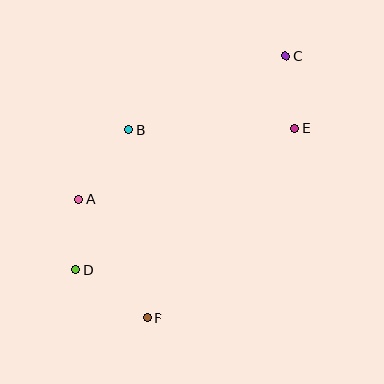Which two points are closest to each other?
Points A and D are closest to each other.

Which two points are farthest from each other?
Points C and D are farthest from each other.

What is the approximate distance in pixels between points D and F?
The distance between D and F is approximately 86 pixels.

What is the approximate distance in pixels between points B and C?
The distance between B and C is approximately 174 pixels.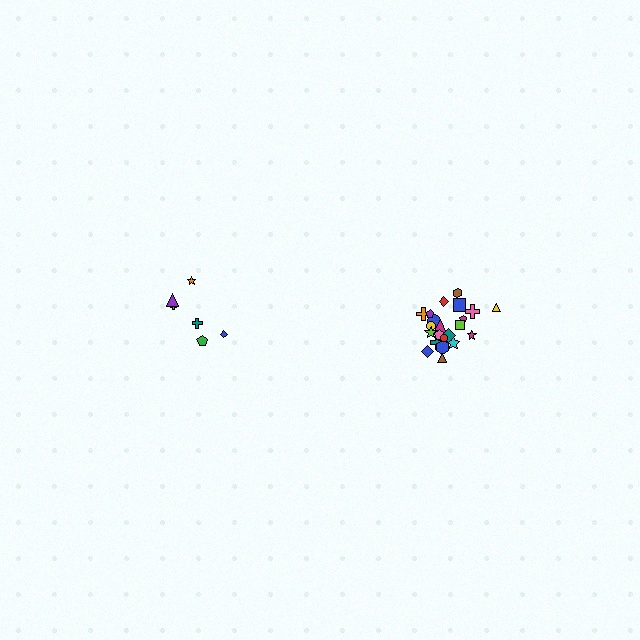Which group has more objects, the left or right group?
The right group.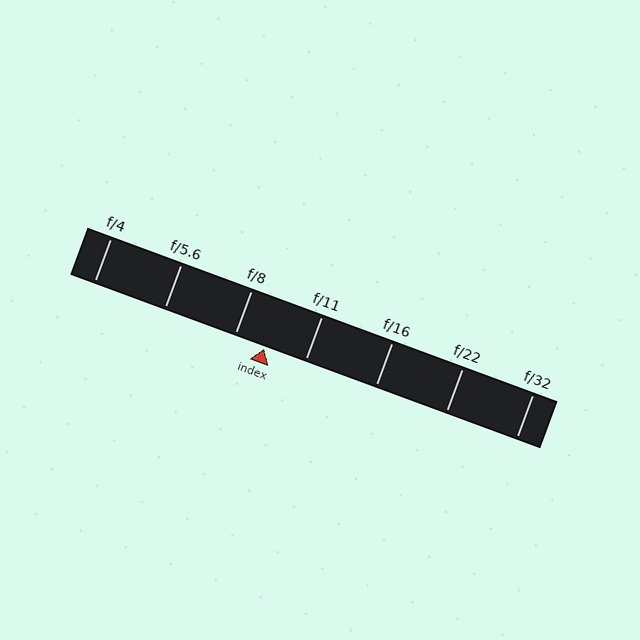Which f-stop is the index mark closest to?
The index mark is closest to f/8.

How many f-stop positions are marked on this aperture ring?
There are 7 f-stop positions marked.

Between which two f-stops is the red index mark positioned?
The index mark is between f/8 and f/11.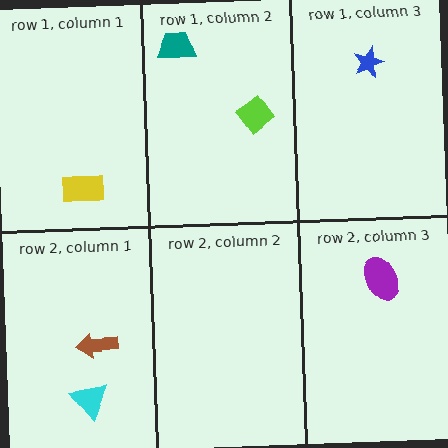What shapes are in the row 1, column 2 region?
The teal trapezoid, the lime diamond.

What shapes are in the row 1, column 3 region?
The blue star.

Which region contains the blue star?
The row 1, column 3 region.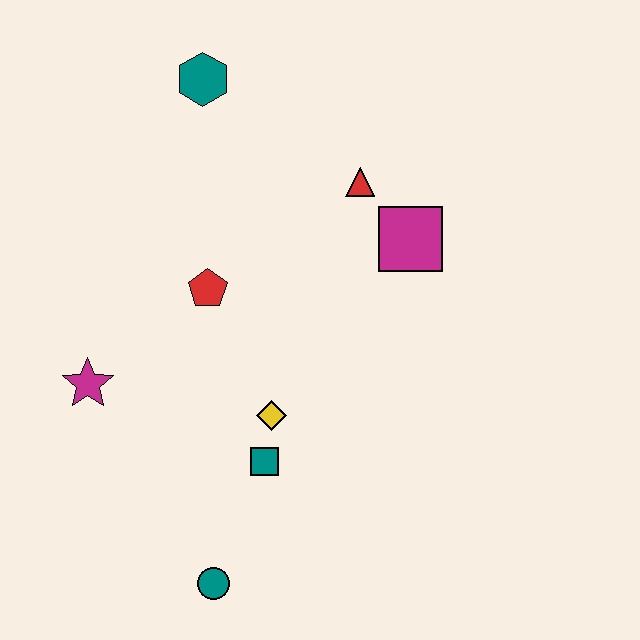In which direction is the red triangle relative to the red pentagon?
The red triangle is to the right of the red pentagon.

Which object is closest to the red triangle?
The magenta square is closest to the red triangle.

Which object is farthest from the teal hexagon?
The teal circle is farthest from the teal hexagon.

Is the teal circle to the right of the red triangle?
No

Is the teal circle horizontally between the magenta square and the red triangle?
No